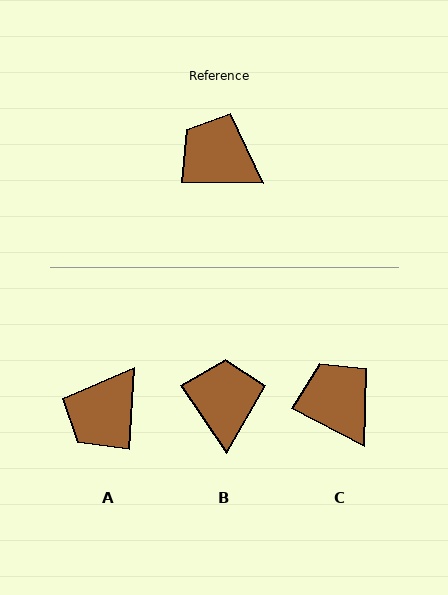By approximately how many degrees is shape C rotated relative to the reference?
Approximately 26 degrees clockwise.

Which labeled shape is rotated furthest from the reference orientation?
A, about 88 degrees away.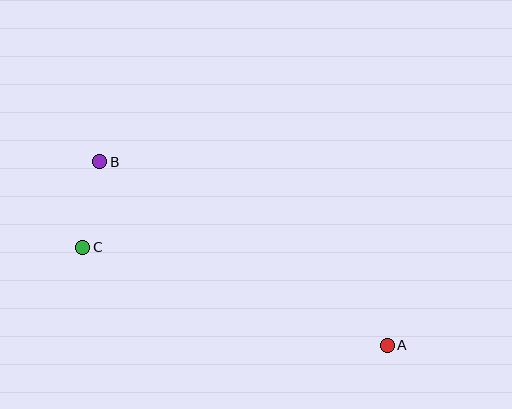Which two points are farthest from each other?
Points A and B are farthest from each other.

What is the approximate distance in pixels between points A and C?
The distance between A and C is approximately 320 pixels.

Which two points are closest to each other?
Points B and C are closest to each other.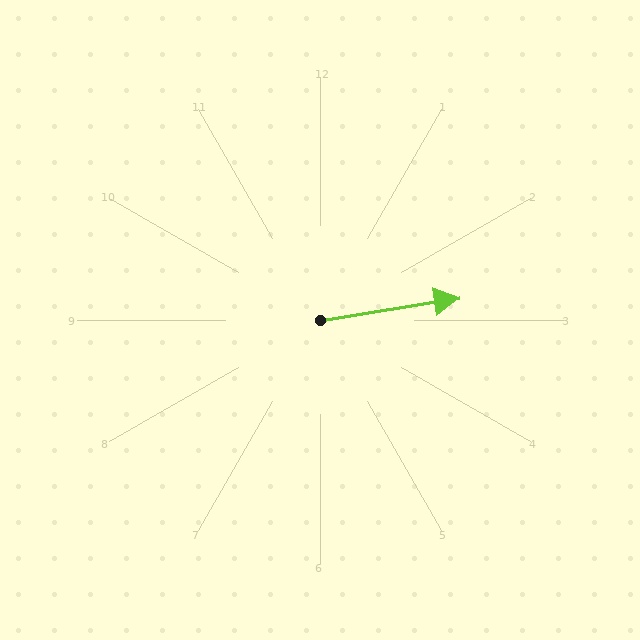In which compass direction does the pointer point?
East.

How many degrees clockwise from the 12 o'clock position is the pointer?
Approximately 81 degrees.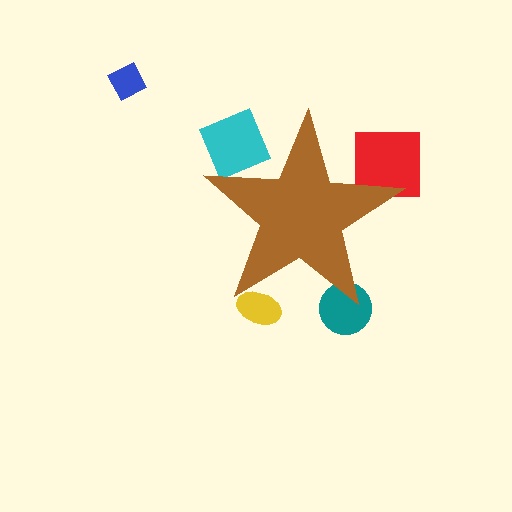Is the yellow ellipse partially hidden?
Yes, the yellow ellipse is partially hidden behind the brown star.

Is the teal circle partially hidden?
Yes, the teal circle is partially hidden behind the brown star.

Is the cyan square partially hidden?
Yes, the cyan square is partially hidden behind the brown star.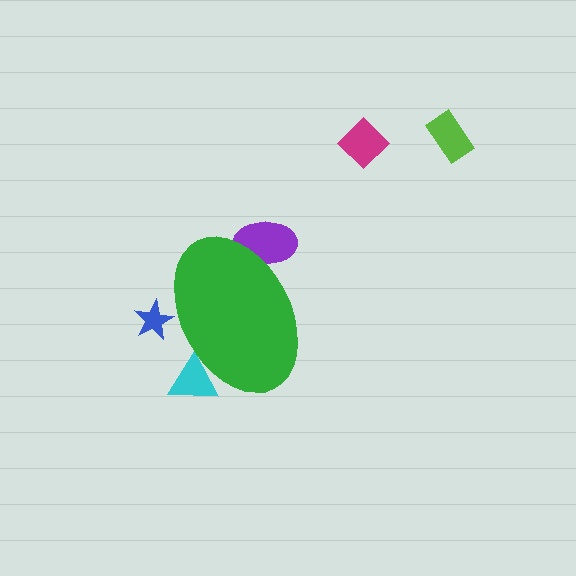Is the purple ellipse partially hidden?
Yes, the purple ellipse is partially hidden behind the green ellipse.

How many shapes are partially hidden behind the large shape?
3 shapes are partially hidden.